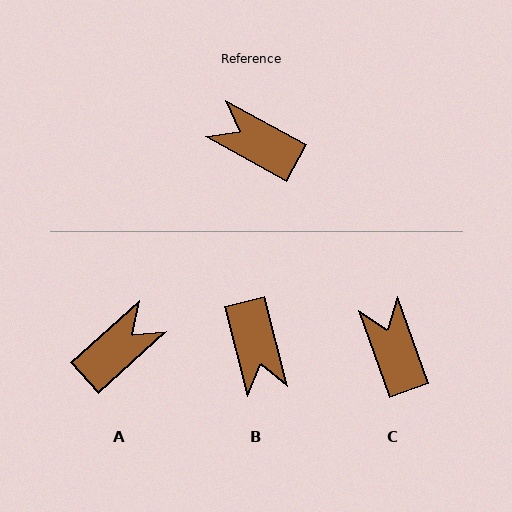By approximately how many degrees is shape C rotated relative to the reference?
Approximately 42 degrees clockwise.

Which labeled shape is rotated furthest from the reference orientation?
B, about 133 degrees away.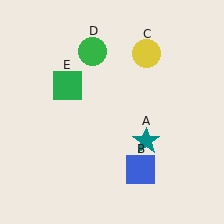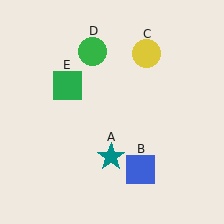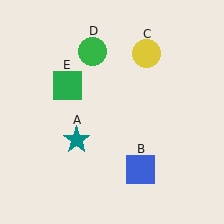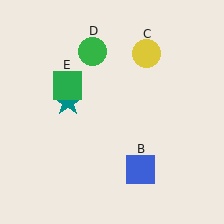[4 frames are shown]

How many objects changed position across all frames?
1 object changed position: teal star (object A).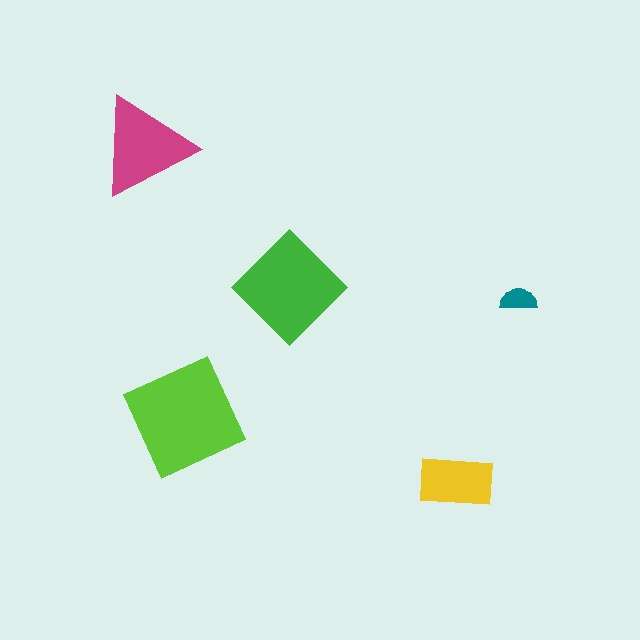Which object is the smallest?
The teal semicircle.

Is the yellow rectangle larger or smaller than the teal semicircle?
Larger.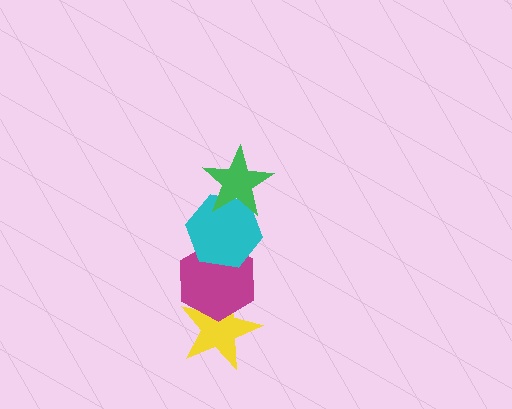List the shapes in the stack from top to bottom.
From top to bottom: the green star, the cyan hexagon, the magenta hexagon, the yellow star.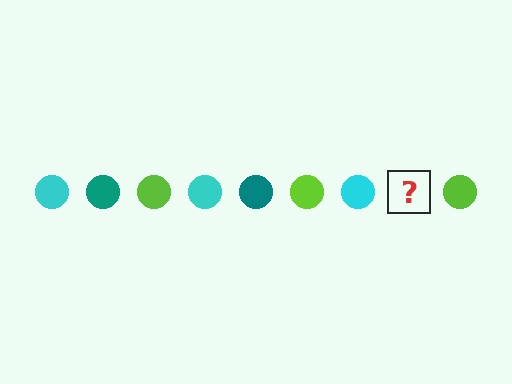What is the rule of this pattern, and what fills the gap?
The rule is that the pattern cycles through cyan, teal, lime circles. The gap should be filled with a teal circle.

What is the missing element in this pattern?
The missing element is a teal circle.